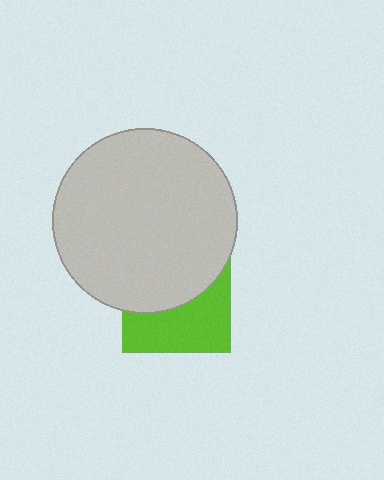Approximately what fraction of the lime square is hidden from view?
Roughly 52% of the lime square is hidden behind the light gray circle.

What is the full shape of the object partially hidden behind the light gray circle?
The partially hidden object is a lime square.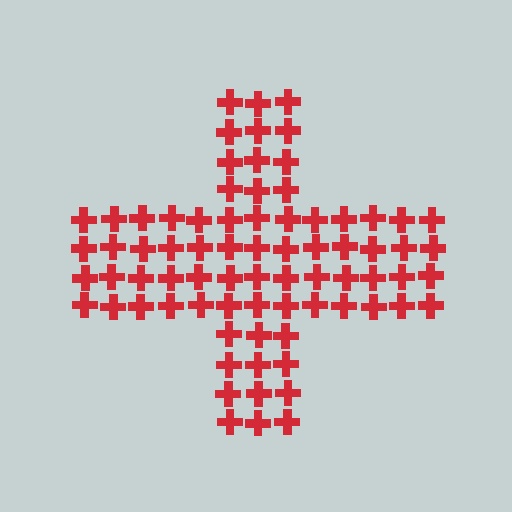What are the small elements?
The small elements are crosses.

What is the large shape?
The large shape is a cross.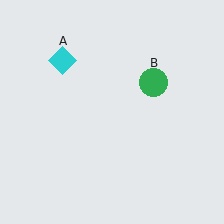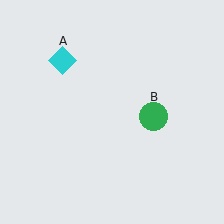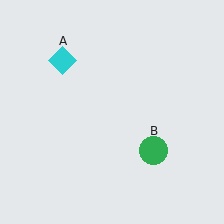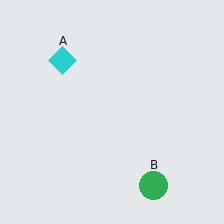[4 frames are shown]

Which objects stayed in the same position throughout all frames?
Cyan diamond (object A) remained stationary.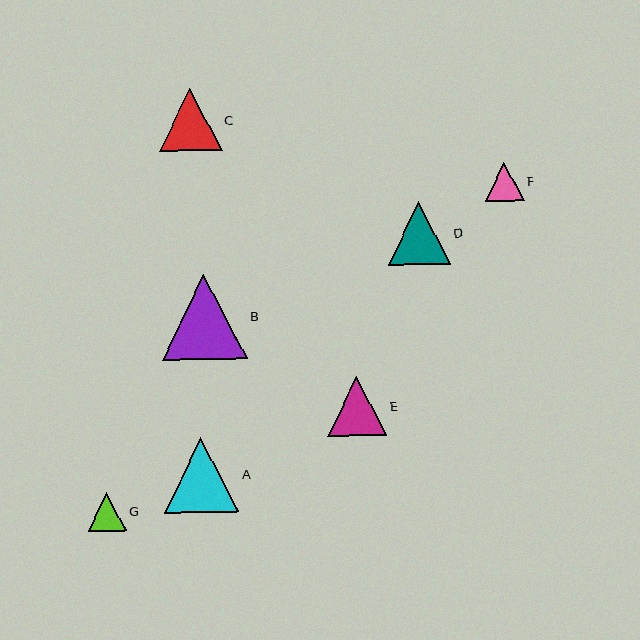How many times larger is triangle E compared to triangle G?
Triangle E is approximately 1.6 times the size of triangle G.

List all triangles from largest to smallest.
From largest to smallest: B, A, D, C, E, F, G.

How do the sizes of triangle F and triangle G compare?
Triangle F and triangle G are approximately the same size.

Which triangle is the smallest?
Triangle G is the smallest with a size of approximately 38 pixels.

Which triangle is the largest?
Triangle B is the largest with a size of approximately 85 pixels.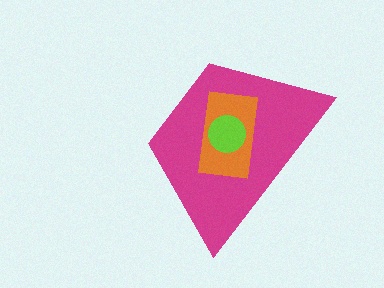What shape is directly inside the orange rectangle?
The lime circle.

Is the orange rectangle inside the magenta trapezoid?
Yes.